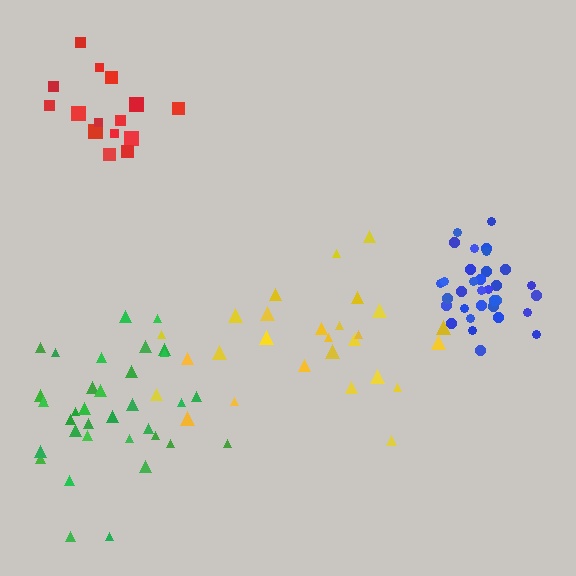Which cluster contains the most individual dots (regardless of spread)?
Green (34).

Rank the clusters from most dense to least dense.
blue, green, red, yellow.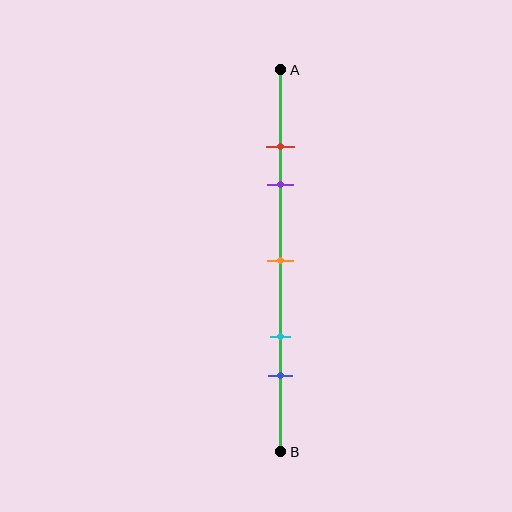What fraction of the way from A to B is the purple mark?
The purple mark is approximately 30% (0.3) of the way from A to B.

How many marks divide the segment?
There are 5 marks dividing the segment.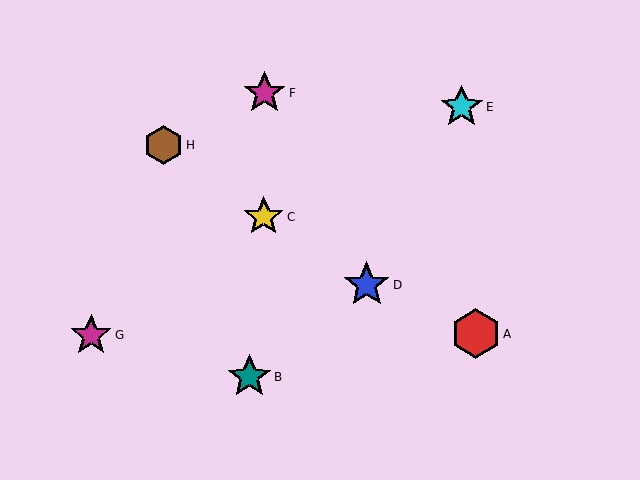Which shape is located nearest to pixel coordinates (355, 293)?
The blue star (labeled D) at (367, 285) is nearest to that location.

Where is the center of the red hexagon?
The center of the red hexagon is at (476, 334).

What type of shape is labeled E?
Shape E is a cyan star.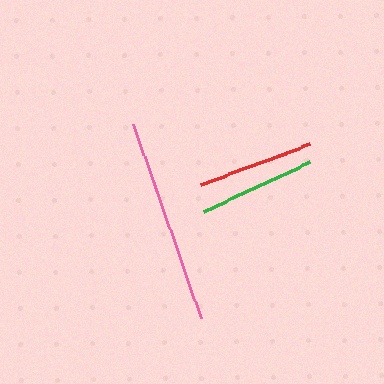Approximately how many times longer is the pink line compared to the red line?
The pink line is approximately 1.8 times the length of the red line.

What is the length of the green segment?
The green segment is approximately 116 pixels long.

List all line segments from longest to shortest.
From longest to shortest: pink, red, green.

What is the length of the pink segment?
The pink segment is approximately 207 pixels long.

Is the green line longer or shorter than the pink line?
The pink line is longer than the green line.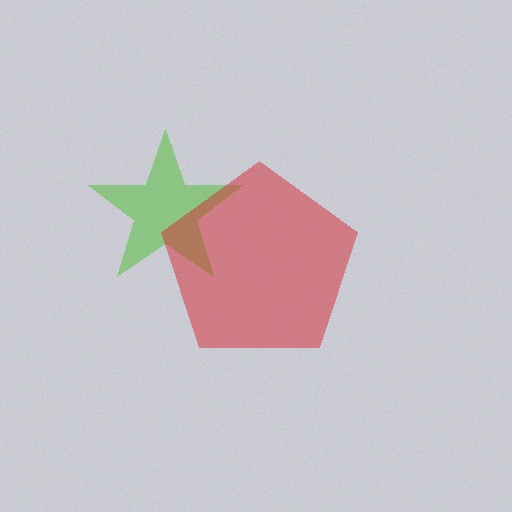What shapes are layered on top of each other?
The layered shapes are: a lime star, a red pentagon.